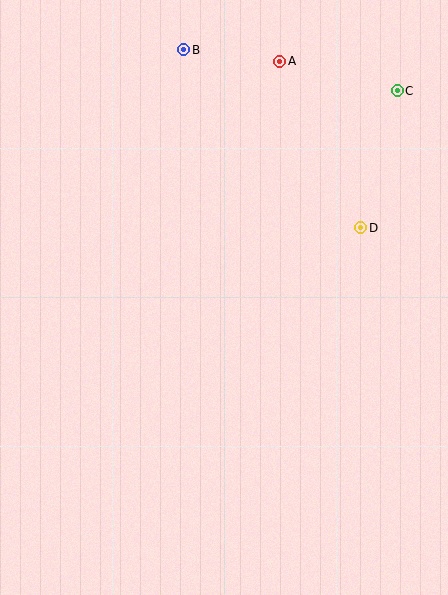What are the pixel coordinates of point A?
Point A is at (280, 61).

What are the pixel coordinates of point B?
Point B is at (184, 50).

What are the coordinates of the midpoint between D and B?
The midpoint between D and B is at (272, 139).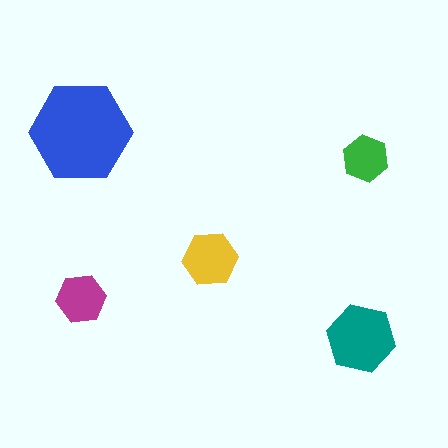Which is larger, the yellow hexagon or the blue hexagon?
The blue one.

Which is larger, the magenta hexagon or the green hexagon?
The magenta one.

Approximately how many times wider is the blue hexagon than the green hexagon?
About 2 times wider.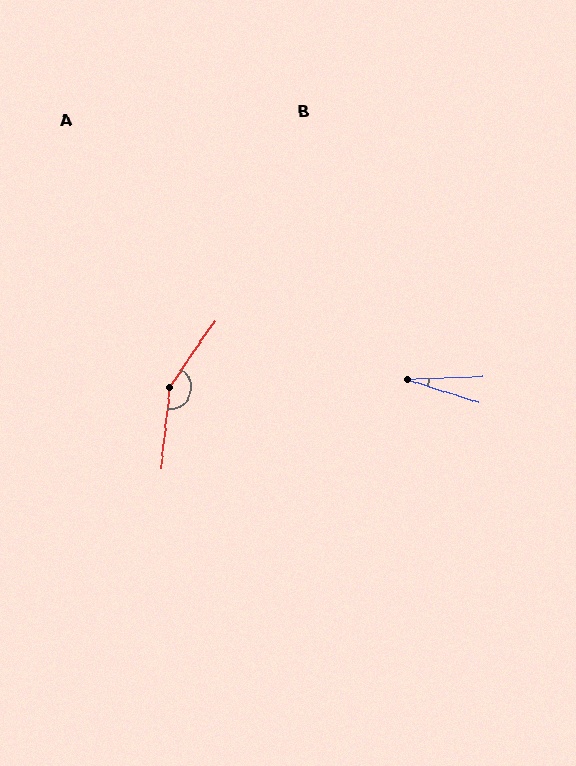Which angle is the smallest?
B, at approximately 20 degrees.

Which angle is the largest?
A, at approximately 152 degrees.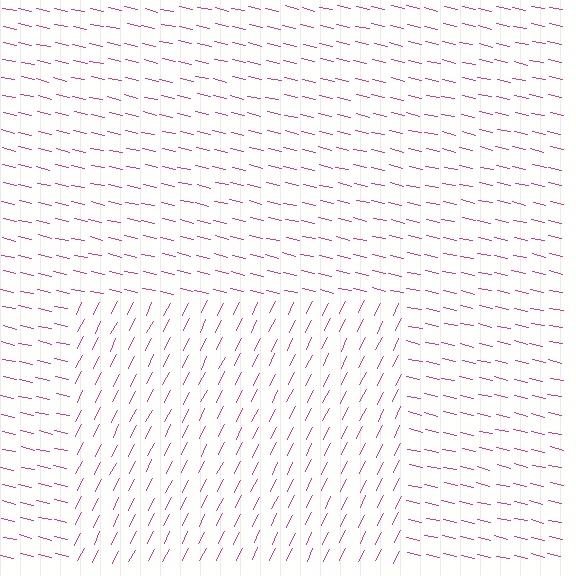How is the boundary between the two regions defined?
The boundary is defined purely by a change in line orientation (approximately 76 degrees difference). All lines are the same color and thickness.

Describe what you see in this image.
The image is filled with small magenta line segments. A rectangle region in the image has lines oriented differently from the surrounding lines, creating a visible texture boundary.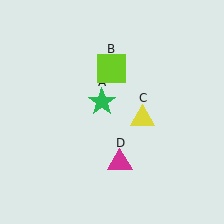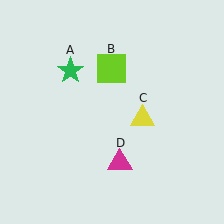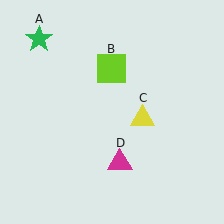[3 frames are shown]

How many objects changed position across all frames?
1 object changed position: green star (object A).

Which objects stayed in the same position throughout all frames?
Lime square (object B) and yellow triangle (object C) and magenta triangle (object D) remained stationary.